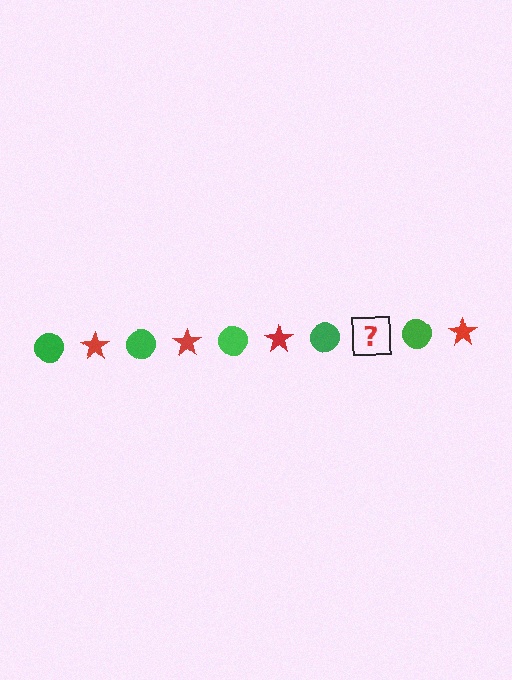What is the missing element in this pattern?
The missing element is a red star.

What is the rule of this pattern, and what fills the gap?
The rule is that the pattern alternates between green circle and red star. The gap should be filled with a red star.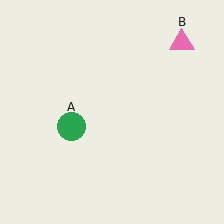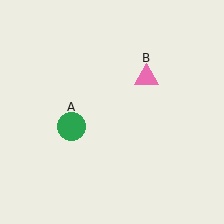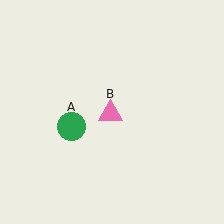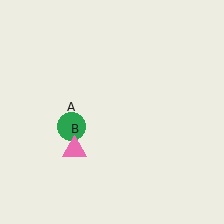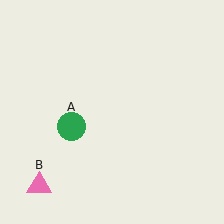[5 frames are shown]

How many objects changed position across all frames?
1 object changed position: pink triangle (object B).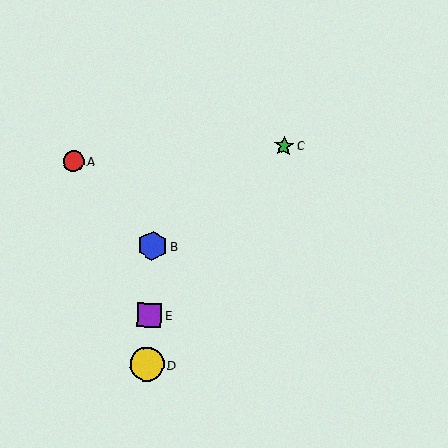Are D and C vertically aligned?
No, D is at x≈147 and C is at x≈284.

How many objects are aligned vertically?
3 objects (B, D, E) are aligned vertically.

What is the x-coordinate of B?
Object B is at x≈152.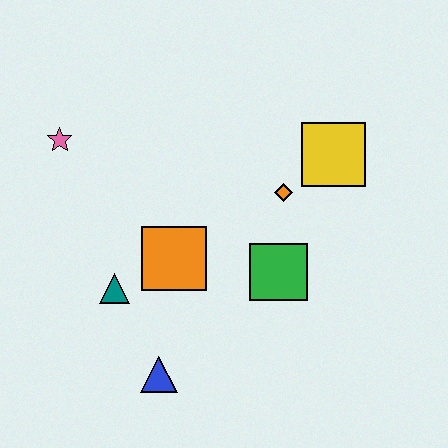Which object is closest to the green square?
The orange diamond is closest to the green square.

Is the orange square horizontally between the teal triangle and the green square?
Yes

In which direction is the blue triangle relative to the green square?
The blue triangle is to the left of the green square.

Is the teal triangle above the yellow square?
No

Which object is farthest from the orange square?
The yellow square is farthest from the orange square.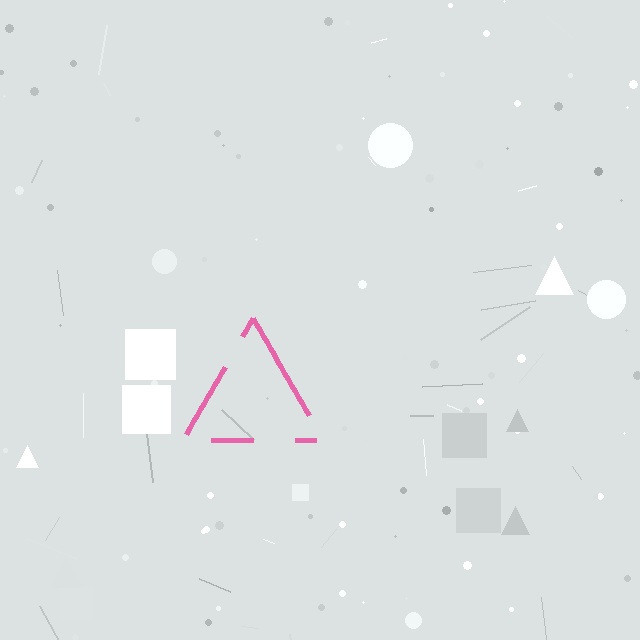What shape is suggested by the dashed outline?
The dashed outline suggests a triangle.